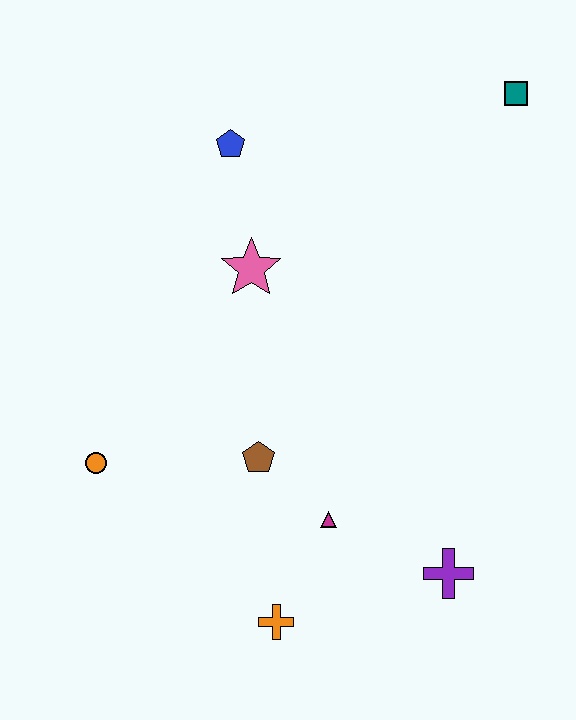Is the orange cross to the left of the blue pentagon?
No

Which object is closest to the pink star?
The blue pentagon is closest to the pink star.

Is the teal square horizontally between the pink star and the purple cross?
No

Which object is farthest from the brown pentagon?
The teal square is farthest from the brown pentagon.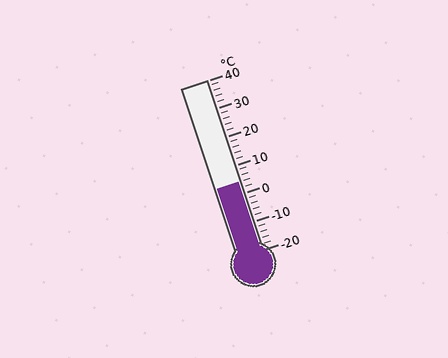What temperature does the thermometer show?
The thermometer shows approximately 4°C.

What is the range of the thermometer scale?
The thermometer scale ranges from -20°C to 40°C.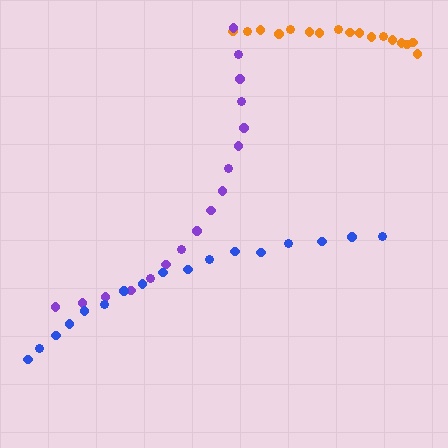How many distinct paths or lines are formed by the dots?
There are 3 distinct paths.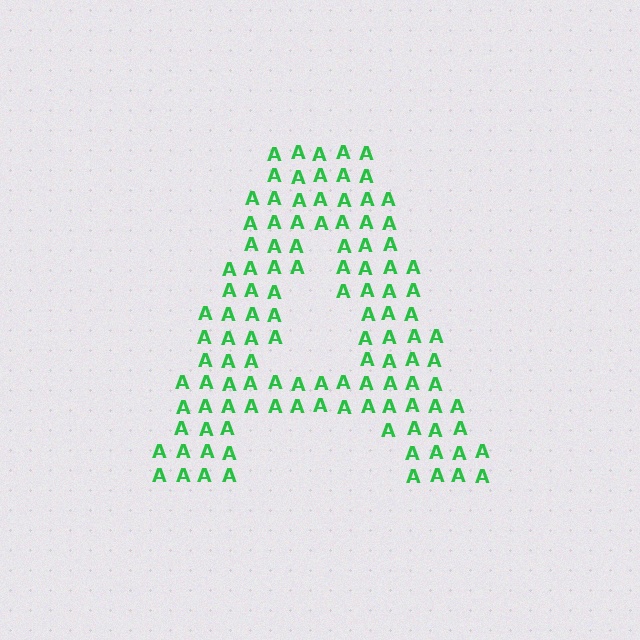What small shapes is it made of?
It is made of small letter A's.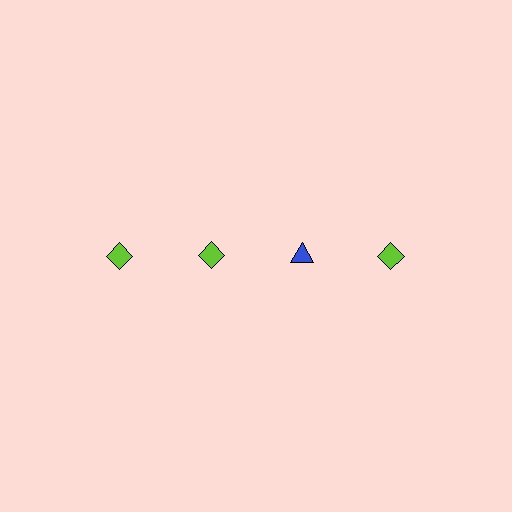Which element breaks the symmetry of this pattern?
The blue triangle in the top row, center column breaks the symmetry. All other shapes are lime diamonds.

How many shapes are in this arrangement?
There are 4 shapes arranged in a grid pattern.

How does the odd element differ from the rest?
It differs in both color (blue instead of lime) and shape (triangle instead of diamond).